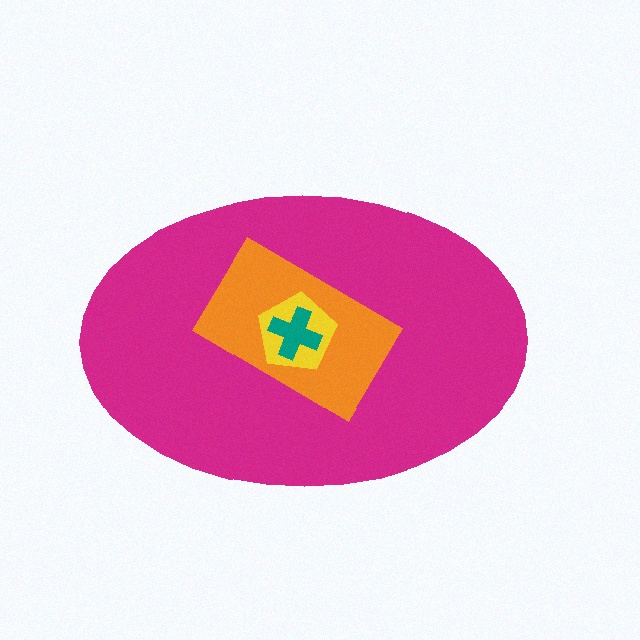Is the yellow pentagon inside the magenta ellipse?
Yes.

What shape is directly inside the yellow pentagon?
The teal cross.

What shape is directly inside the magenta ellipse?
The orange rectangle.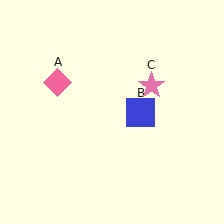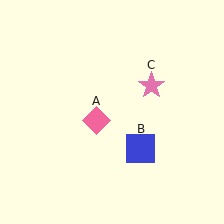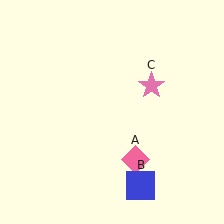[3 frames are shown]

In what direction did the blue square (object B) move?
The blue square (object B) moved down.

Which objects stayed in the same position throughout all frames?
Pink star (object C) remained stationary.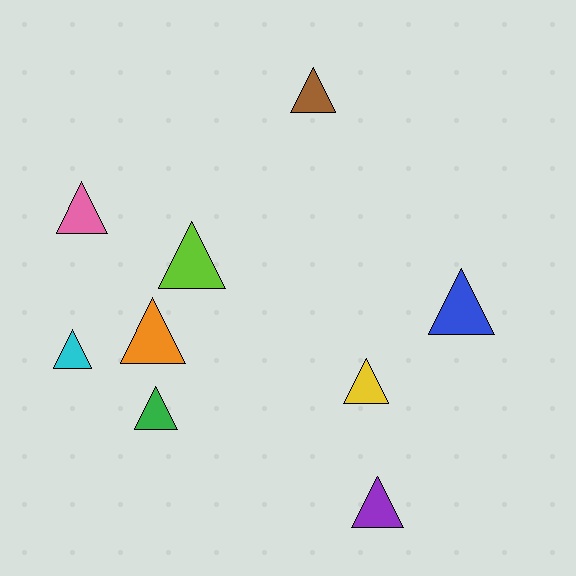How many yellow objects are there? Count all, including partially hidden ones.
There is 1 yellow object.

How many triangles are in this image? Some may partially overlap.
There are 9 triangles.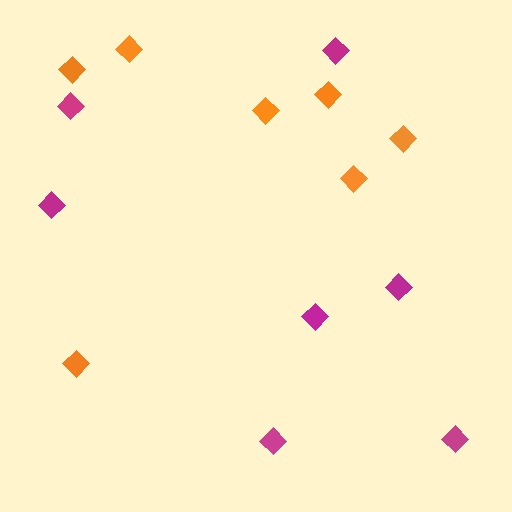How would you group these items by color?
There are 2 groups: one group of magenta diamonds (7) and one group of orange diamonds (7).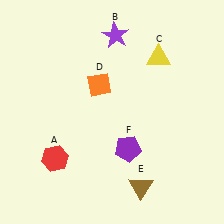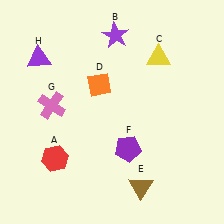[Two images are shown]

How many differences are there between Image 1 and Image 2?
There are 2 differences between the two images.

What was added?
A pink cross (G), a purple triangle (H) were added in Image 2.